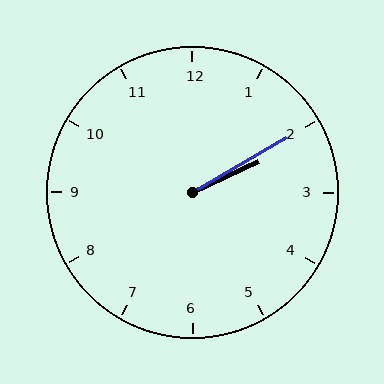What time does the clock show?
2:10.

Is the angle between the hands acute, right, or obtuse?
It is acute.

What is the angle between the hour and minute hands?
Approximately 5 degrees.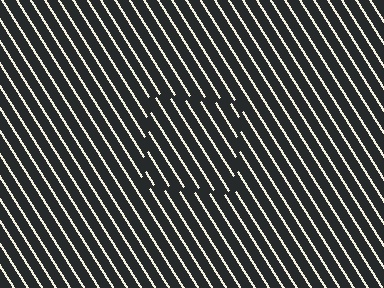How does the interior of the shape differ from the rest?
The interior of the shape contains the same grating, shifted by half a period — the contour is defined by the phase discontinuity where line-ends from the inner and outer gratings abut.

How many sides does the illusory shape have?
4 sides — the line-ends trace a square.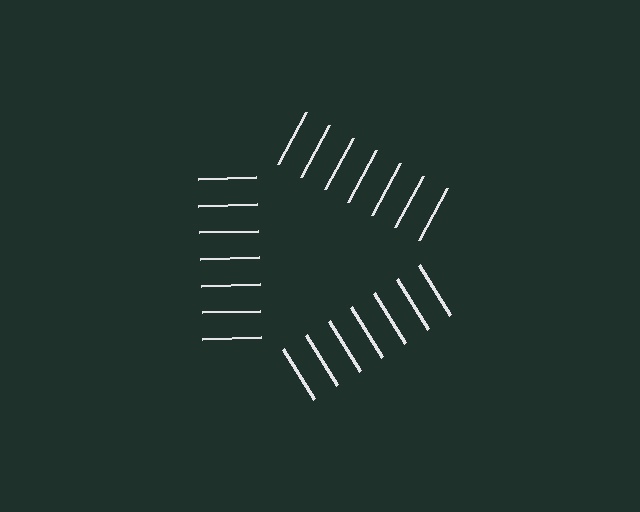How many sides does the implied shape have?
3 sides — the line-ends trace a triangle.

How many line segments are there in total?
21 — 7 along each of the 3 edges.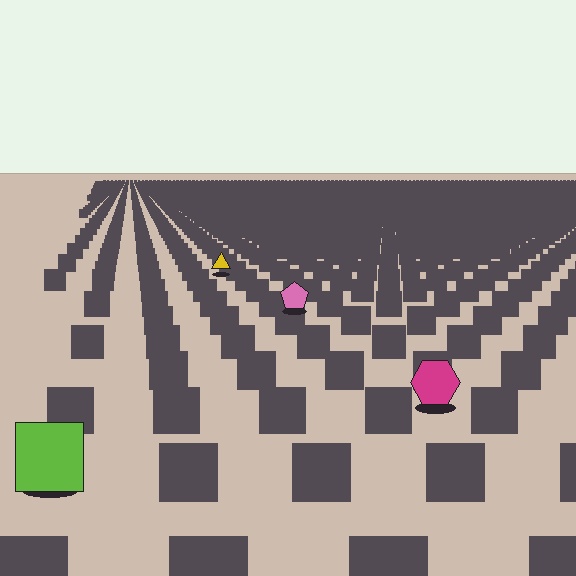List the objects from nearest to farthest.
From nearest to farthest: the lime square, the magenta hexagon, the pink pentagon, the yellow triangle.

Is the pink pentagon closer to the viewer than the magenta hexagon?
No. The magenta hexagon is closer — you can tell from the texture gradient: the ground texture is coarser near it.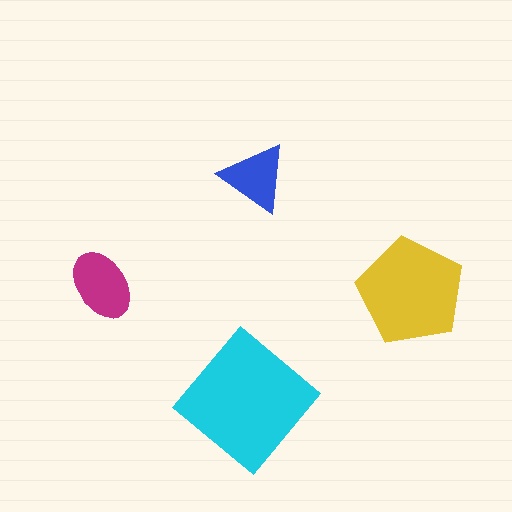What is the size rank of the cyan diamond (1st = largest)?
1st.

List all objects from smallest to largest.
The blue triangle, the magenta ellipse, the yellow pentagon, the cyan diamond.